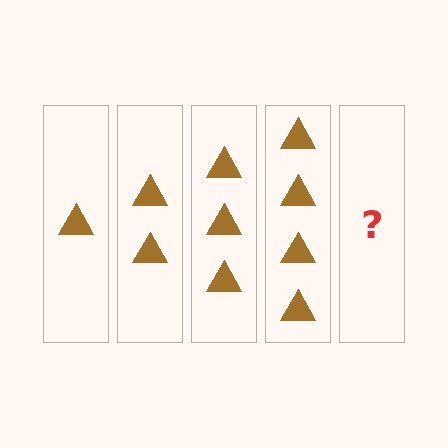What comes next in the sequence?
The next element should be 5 triangles.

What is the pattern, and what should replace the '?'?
The pattern is that each step adds one more triangle. The '?' should be 5 triangles.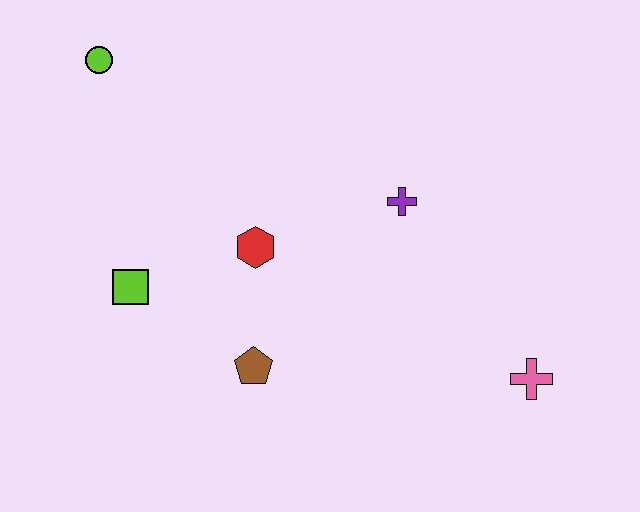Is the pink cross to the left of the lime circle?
No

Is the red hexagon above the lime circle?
No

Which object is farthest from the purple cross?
The lime circle is farthest from the purple cross.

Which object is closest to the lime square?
The red hexagon is closest to the lime square.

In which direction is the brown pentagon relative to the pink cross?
The brown pentagon is to the left of the pink cross.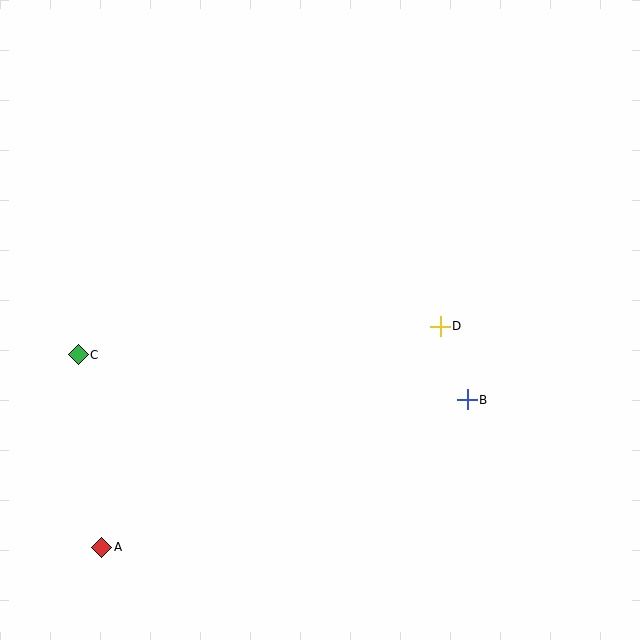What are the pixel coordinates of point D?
Point D is at (440, 326).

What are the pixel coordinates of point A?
Point A is at (102, 547).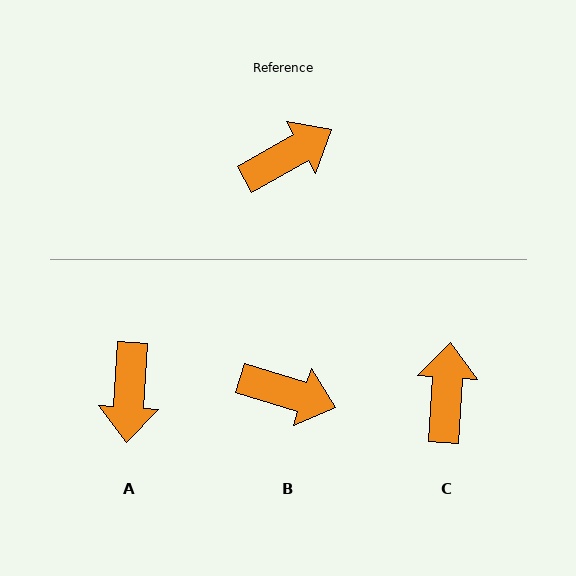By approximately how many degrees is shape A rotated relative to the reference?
Approximately 123 degrees clockwise.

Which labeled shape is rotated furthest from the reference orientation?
A, about 123 degrees away.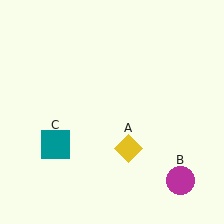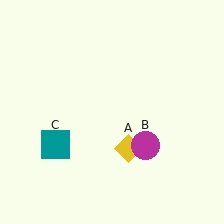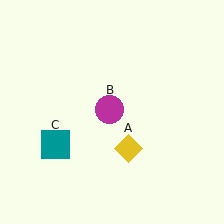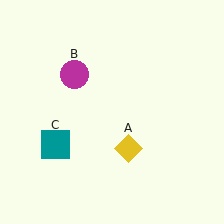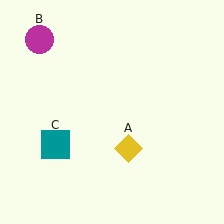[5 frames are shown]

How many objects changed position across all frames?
1 object changed position: magenta circle (object B).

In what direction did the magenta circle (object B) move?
The magenta circle (object B) moved up and to the left.